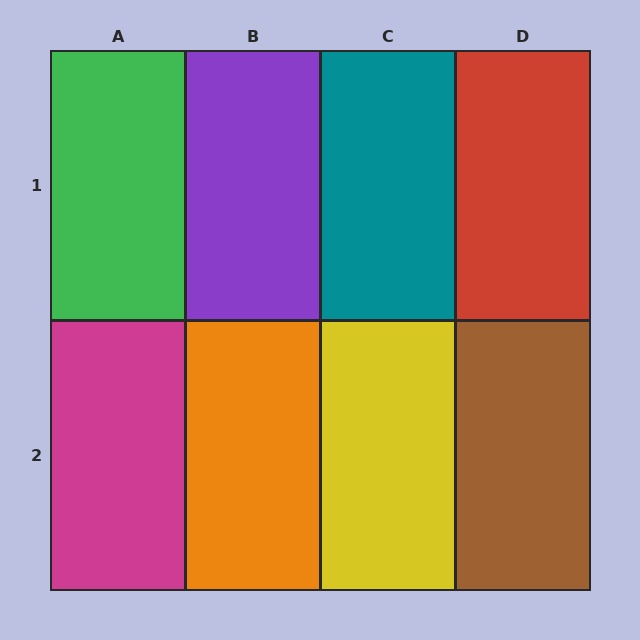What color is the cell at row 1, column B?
Purple.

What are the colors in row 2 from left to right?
Magenta, orange, yellow, brown.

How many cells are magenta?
1 cell is magenta.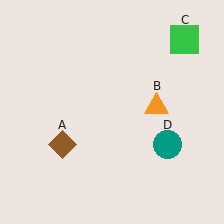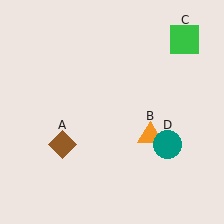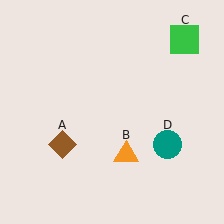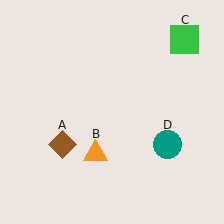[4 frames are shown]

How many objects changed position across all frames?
1 object changed position: orange triangle (object B).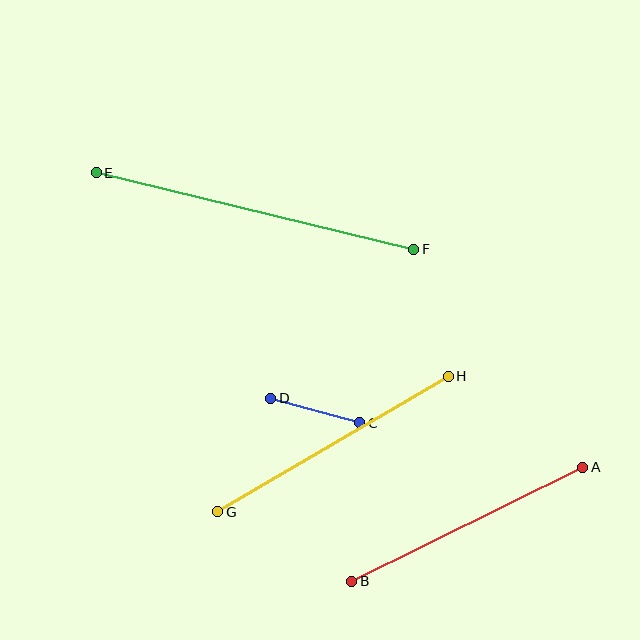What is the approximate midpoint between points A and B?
The midpoint is at approximately (467, 524) pixels.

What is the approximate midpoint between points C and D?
The midpoint is at approximately (315, 411) pixels.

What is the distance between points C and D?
The distance is approximately 92 pixels.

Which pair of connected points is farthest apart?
Points E and F are farthest apart.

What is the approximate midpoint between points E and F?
The midpoint is at approximately (255, 211) pixels.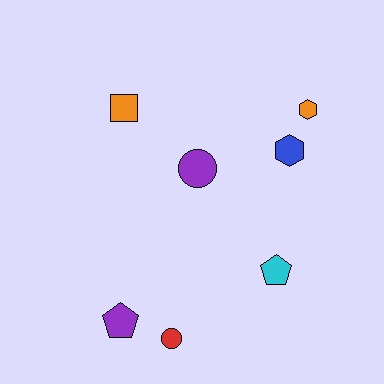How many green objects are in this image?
There are no green objects.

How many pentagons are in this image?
There are 2 pentagons.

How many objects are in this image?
There are 7 objects.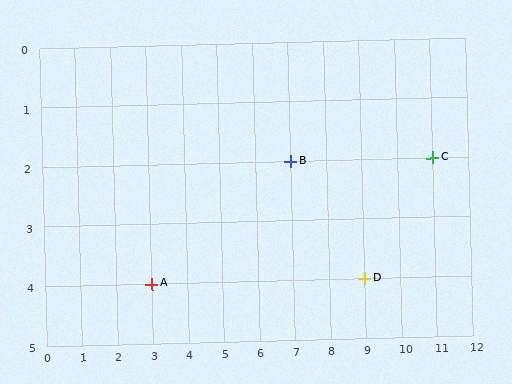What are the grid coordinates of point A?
Point A is at grid coordinates (3, 4).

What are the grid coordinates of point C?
Point C is at grid coordinates (11, 2).